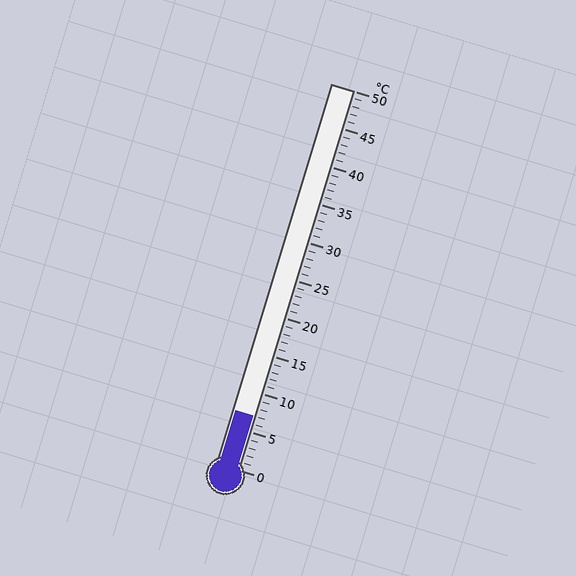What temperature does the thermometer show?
The thermometer shows approximately 7°C.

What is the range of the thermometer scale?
The thermometer scale ranges from 0°C to 50°C.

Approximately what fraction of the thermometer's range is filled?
The thermometer is filled to approximately 15% of its range.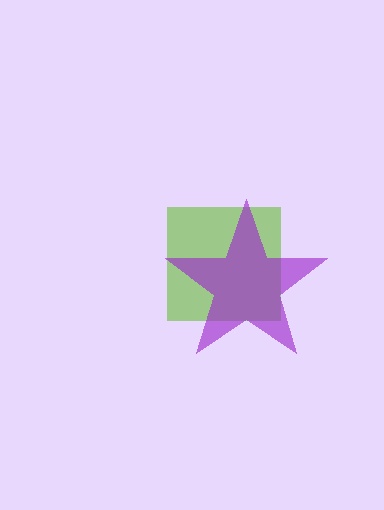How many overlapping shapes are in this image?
There are 2 overlapping shapes in the image.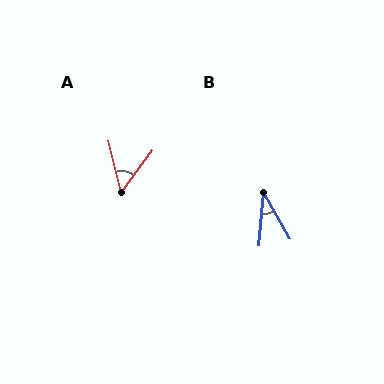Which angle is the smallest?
B, at approximately 35 degrees.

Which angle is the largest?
A, at approximately 50 degrees.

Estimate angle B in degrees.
Approximately 35 degrees.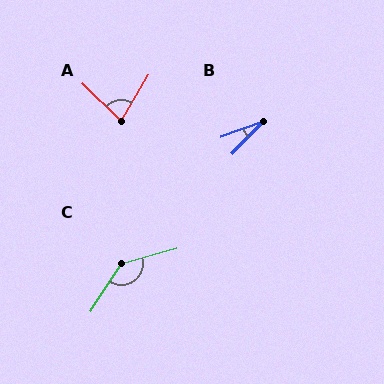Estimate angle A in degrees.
Approximately 77 degrees.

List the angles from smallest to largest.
B (26°), A (77°), C (139°).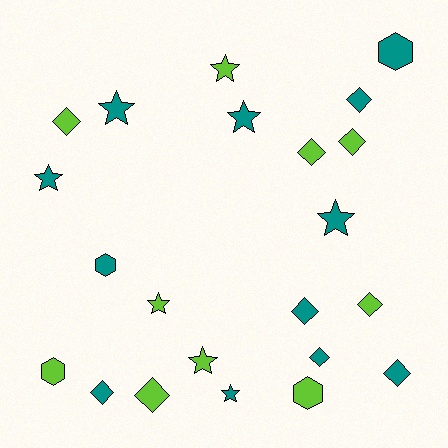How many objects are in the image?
There are 22 objects.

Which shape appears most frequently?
Diamond, with 10 objects.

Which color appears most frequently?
Teal, with 12 objects.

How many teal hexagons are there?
There are 2 teal hexagons.